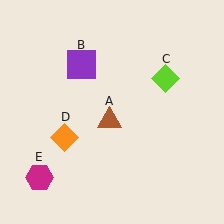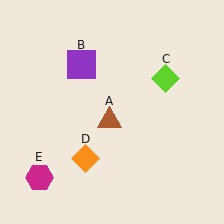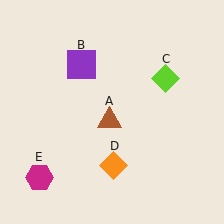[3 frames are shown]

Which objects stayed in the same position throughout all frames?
Brown triangle (object A) and purple square (object B) and lime diamond (object C) and magenta hexagon (object E) remained stationary.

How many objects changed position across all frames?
1 object changed position: orange diamond (object D).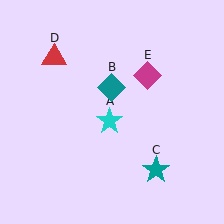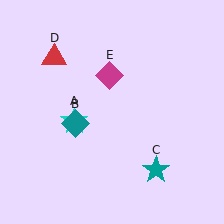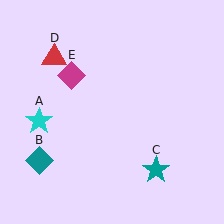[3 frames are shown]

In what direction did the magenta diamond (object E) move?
The magenta diamond (object E) moved left.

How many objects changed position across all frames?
3 objects changed position: cyan star (object A), teal diamond (object B), magenta diamond (object E).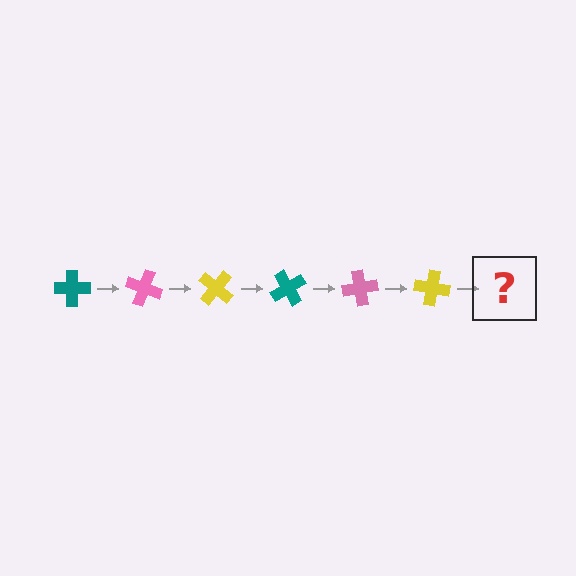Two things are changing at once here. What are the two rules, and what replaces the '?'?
The two rules are that it rotates 20 degrees each step and the color cycles through teal, pink, and yellow. The '?' should be a teal cross, rotated 120 degrees from the start.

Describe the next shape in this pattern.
It should be a teal cross, rotated 120 degrees from the start.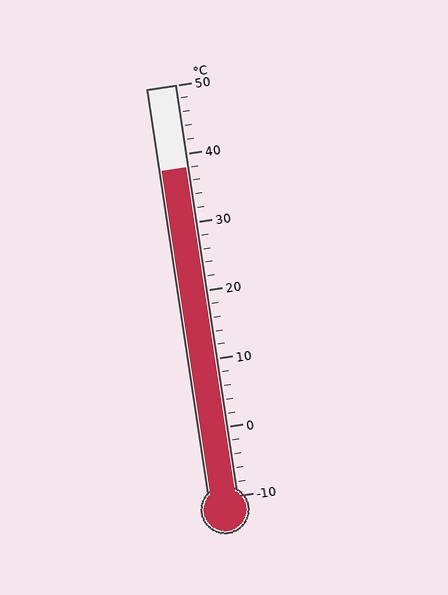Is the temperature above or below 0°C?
The temperature is above 0°C.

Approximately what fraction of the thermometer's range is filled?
The thermometer is filled to approximately 80% of its range.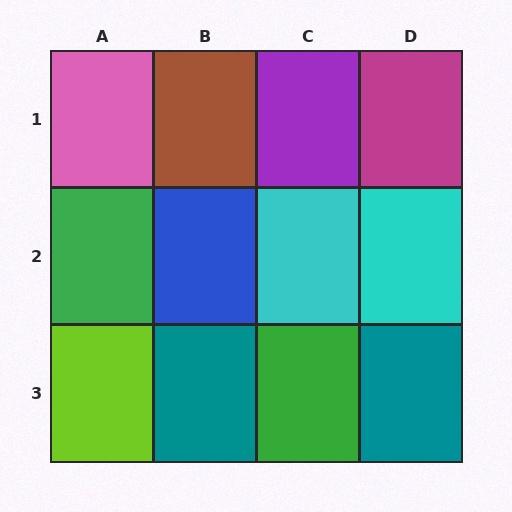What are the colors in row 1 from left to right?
Pink, brown, purple, magenta.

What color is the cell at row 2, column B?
Blue.